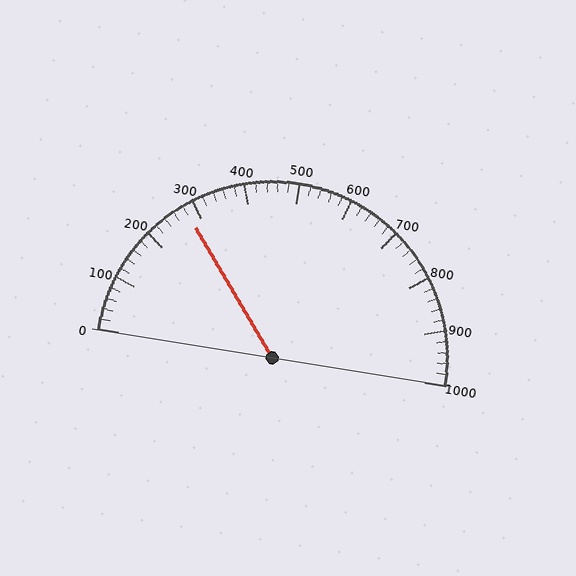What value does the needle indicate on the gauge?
The needle indicates approximately 280.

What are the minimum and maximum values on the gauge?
The gauge ranges from 0 to 1000.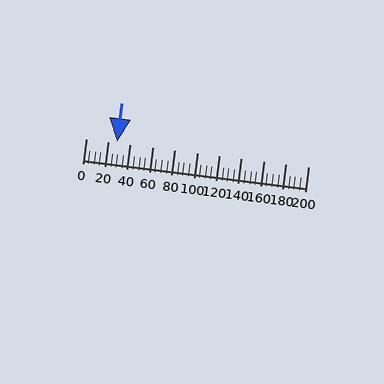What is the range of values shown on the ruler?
The ruler shows values from 0 to 200.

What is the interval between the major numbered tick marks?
The major tick marks are spaced 20 units apart.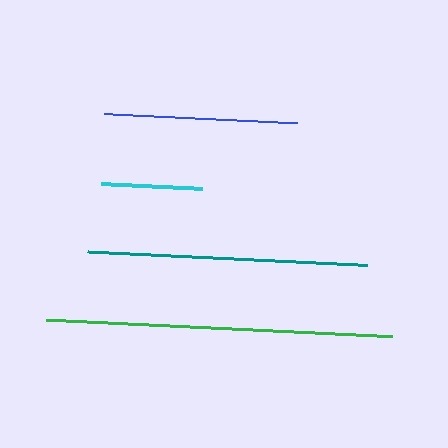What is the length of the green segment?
The green segment is approximately 346 pixels long.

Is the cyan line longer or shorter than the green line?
The green line is longer than the cyan line.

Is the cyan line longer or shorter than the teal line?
The teal line is longer than the cyan line.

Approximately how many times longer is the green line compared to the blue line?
The green line is approximately 1.8 times the length of the blue line.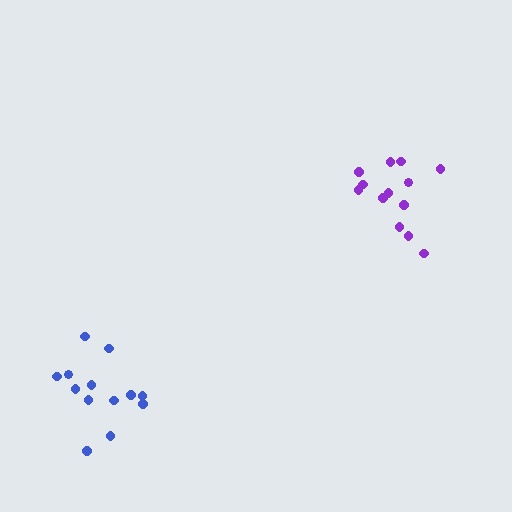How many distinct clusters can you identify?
There are 2 distinct clusters.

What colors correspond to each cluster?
The clusters are colored: blue, purple.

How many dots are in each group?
Group 1: 13 dots, Group 2: 13 dots (26 total).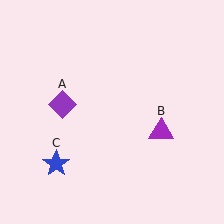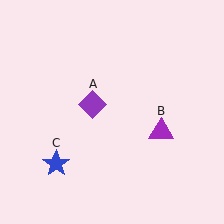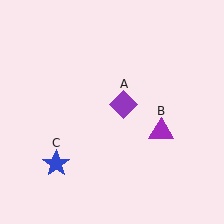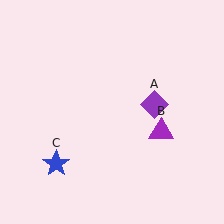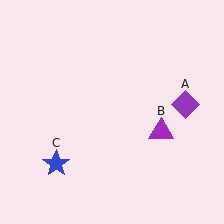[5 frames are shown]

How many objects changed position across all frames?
1 object changed position: purple diamond (object A).